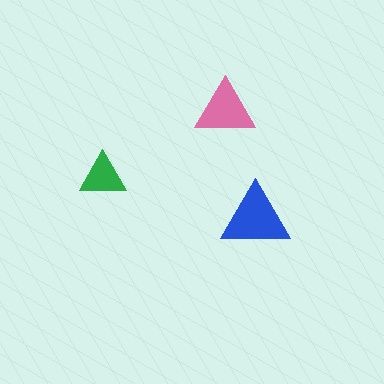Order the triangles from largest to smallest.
the blue one, the pink one, the green one.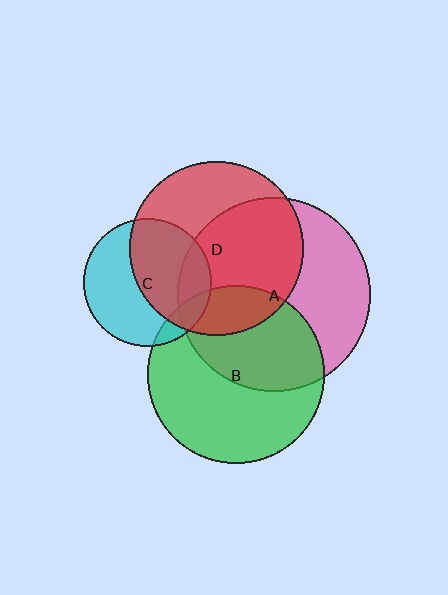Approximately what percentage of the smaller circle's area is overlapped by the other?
Approximately 15%.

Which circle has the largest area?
Circle A (pink).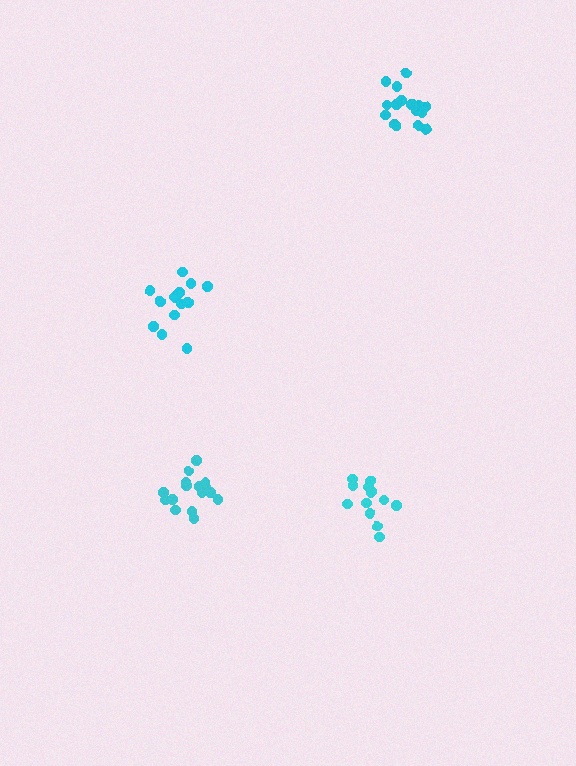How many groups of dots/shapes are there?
There are 4 groups.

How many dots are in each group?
Group 1: 17 dots, Group 2: 12 dots, Group 3: 16 dots, Group 4: 14 dots (59 total).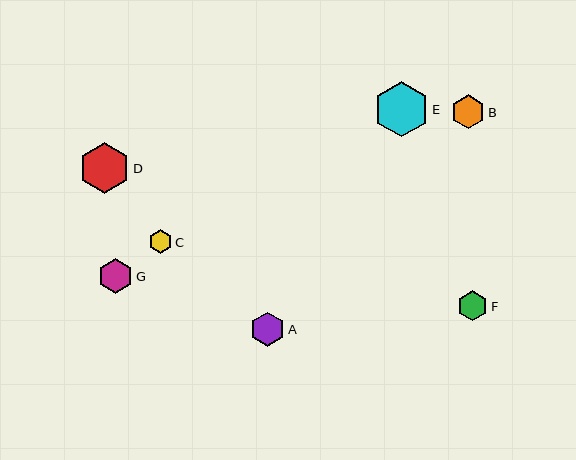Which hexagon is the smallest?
Hexagon C is the smallest with a size of approximately 23 pixels.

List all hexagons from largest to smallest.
From largest to smallest: E, D, A, G, B, F, C.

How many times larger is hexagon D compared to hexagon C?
Hexagon D is approximately 2.2 times the size of hexagon C.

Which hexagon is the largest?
Hexagon E is the largest with a size of approximately 55 pixels.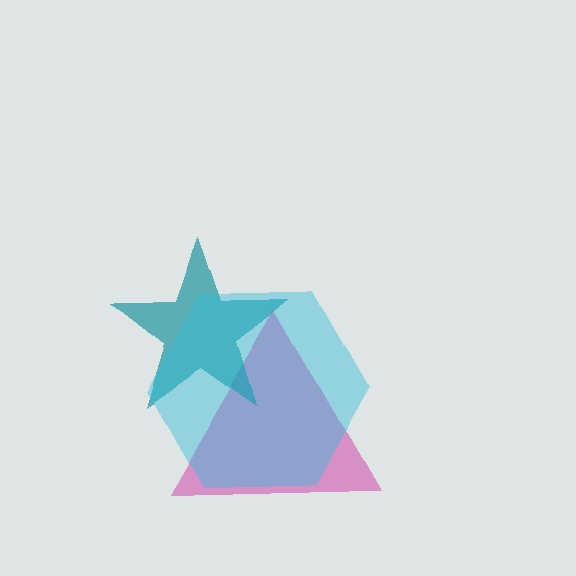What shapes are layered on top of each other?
The layered shapes are: a magenta triangle, a teal star, a cyan hexagon.